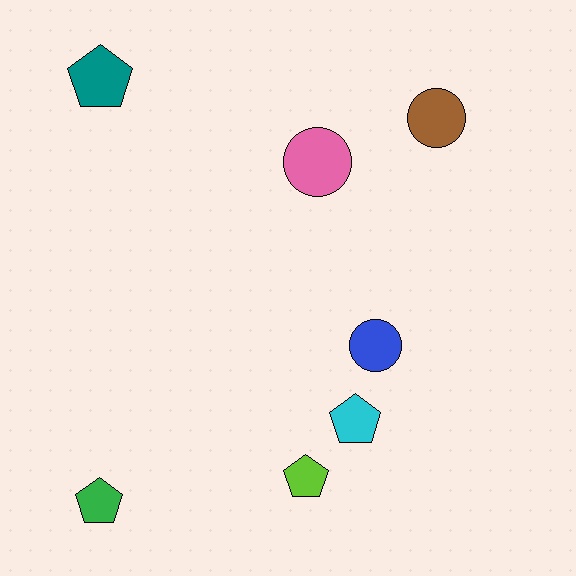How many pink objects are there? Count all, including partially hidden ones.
There is 1 pink object.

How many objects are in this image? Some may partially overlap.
There are 7 objects.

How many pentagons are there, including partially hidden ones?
There are 4 pentagons.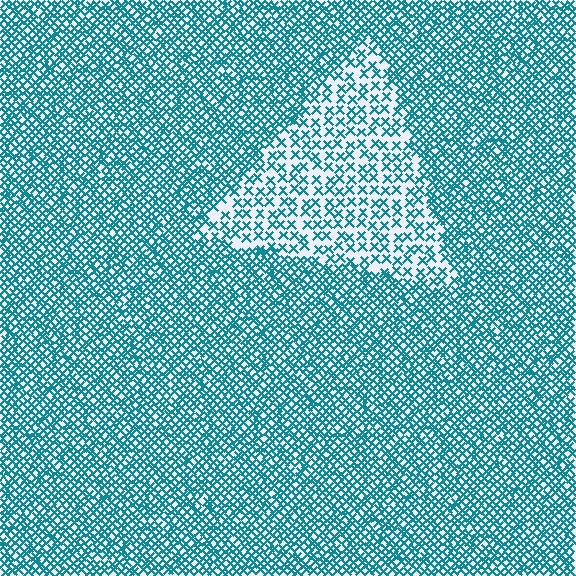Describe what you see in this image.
The image contains small teal elements arranged at two different densities. A triangle-shaped region is visible where the elements are less densely packed than the surrounding area.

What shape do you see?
I see a triangle.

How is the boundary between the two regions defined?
The boundary is defined by a change in element density (approximately 2.2x ratio). All elements are the same color, size, and shape.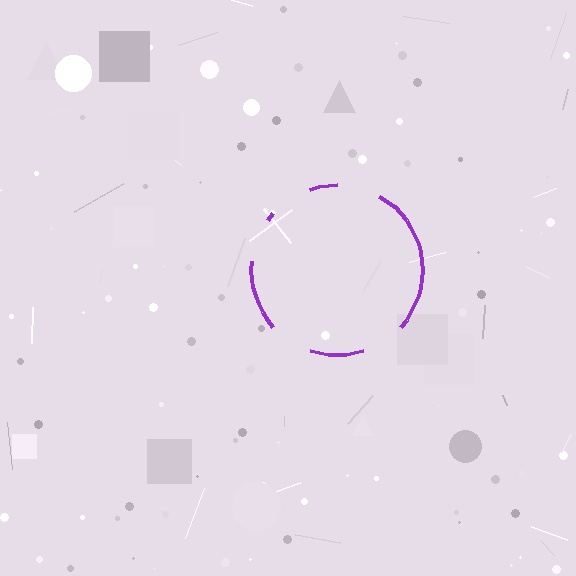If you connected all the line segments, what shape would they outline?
They would outline a circle.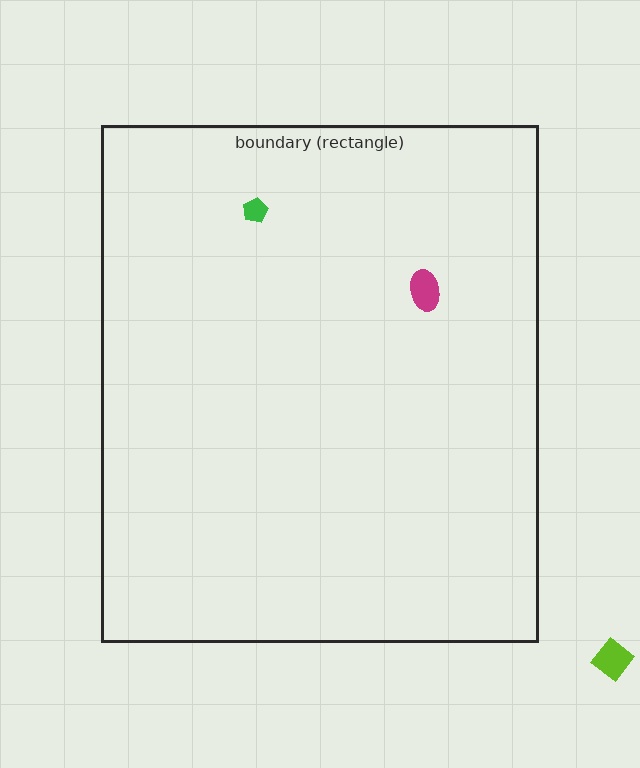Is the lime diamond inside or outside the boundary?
Outside.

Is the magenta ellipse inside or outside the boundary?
Inside.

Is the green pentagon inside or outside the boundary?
Inside.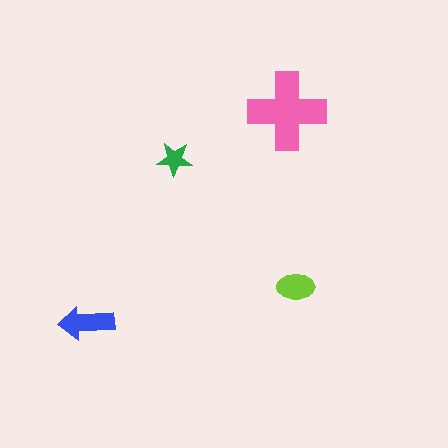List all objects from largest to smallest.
The pink cross, the blue arrow, the lime ellipse, the green star.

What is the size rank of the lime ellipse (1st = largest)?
3rd.